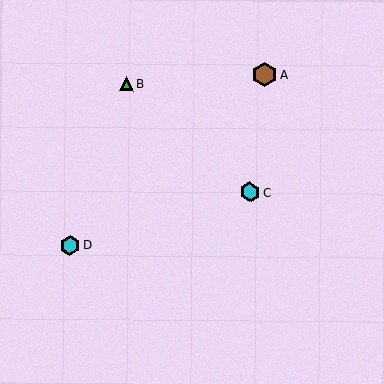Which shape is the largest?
The brown hexagon (labeled A) is the largest.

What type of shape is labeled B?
Shape B is a green triangle.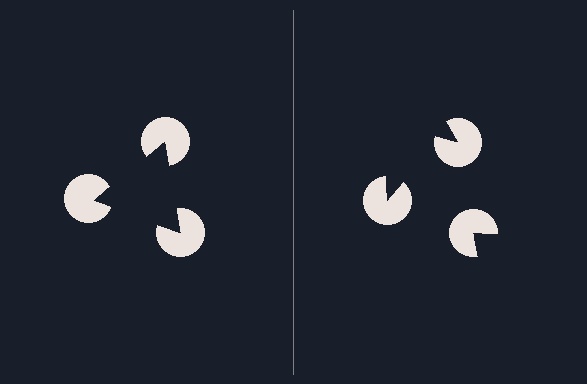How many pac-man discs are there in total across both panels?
6 — 3 on each side.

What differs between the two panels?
The pac-man discs are positioned identically on both sides; only the wedge orientations differ. On the left they align to a triangle; on the right they are misaligned.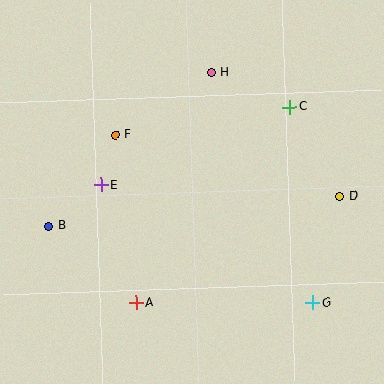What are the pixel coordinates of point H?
Point H is at (211, 72).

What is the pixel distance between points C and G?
The distance between C and G is 198 pixels.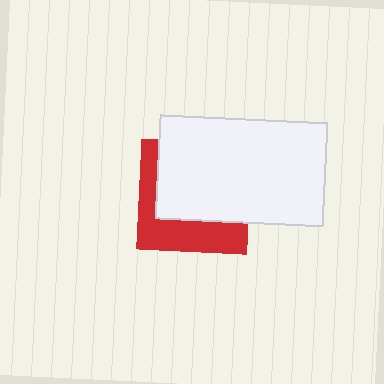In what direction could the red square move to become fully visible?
The red square could move toward the lower-left. That would shift it out from behind the white rectangle entirely.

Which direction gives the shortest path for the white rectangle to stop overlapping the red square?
Moving toward the upper-right gives the shortest separation.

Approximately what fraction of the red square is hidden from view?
Roughly 62% of the red square is hidden behind the white rectangle.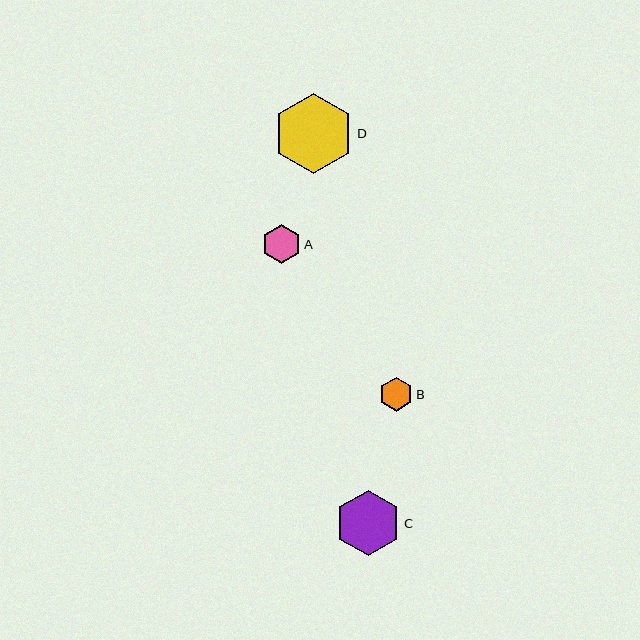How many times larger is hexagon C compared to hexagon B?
Hexagon C is approximately 1.9 times the size of hexagon B.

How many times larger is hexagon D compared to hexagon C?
Hexagon D is approximately 1.2 times the size of hexagon C.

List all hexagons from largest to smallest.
From largest to smallest: D, C, A, B.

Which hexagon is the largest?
Hexagon D is the largest with a size of approximately 81 pixels.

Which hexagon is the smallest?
Hexagon B is the smallest with a size of approximately 34 pixels.